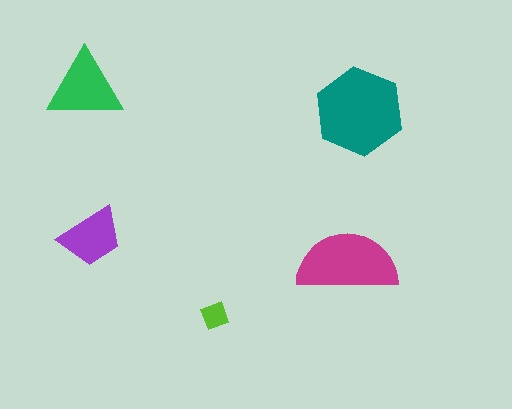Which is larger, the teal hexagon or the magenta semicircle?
The teal hexagon.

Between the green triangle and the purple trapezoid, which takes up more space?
The green triangle.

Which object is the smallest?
The lime diamond.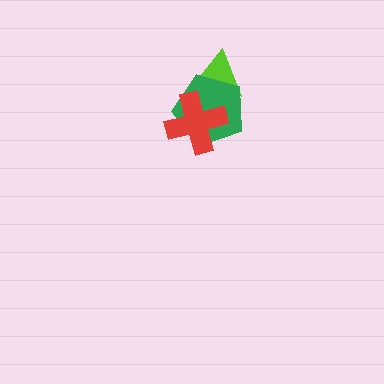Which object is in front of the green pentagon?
The red cross is in front of the green pentagon.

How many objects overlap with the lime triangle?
2 objects overlap with the lime triangle.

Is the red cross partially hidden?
No, no other shape covers it.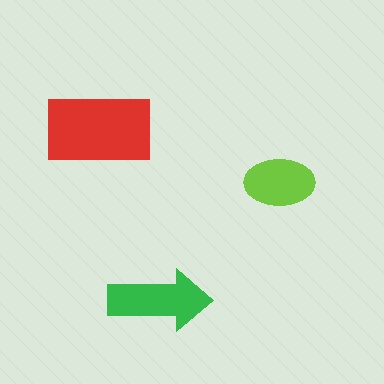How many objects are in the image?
There are 3 objects in the image.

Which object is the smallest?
The lime ellipse.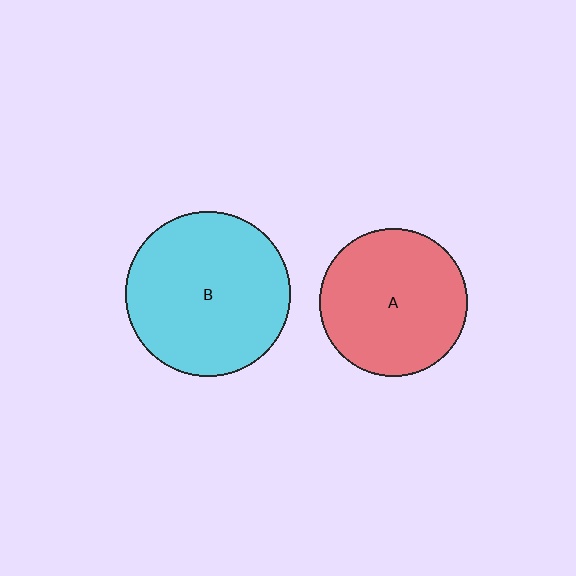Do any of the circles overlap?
No, none of the circles overlap.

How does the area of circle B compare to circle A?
Approximately 1.2 times.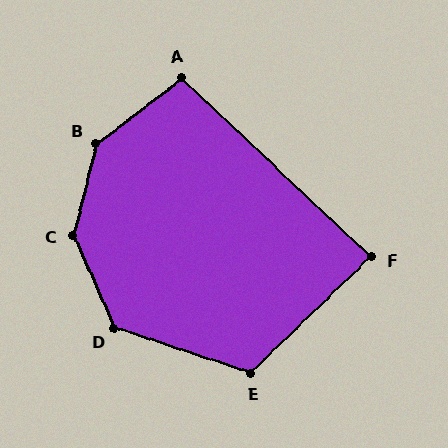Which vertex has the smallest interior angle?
F, at approximately 87 degrees.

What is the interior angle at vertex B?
Approximately 141 degrees (obtuse).